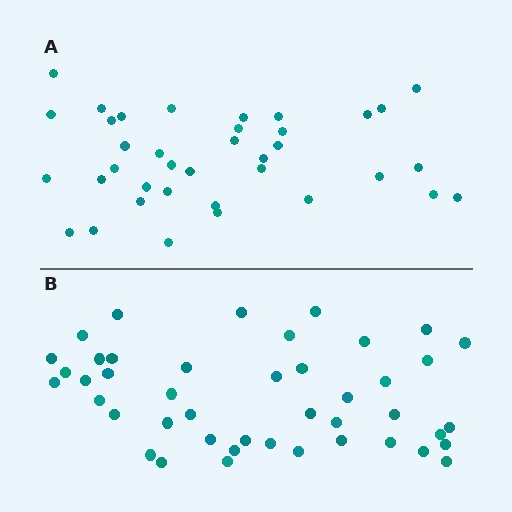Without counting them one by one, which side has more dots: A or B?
Region B (the bottom region) has more dots.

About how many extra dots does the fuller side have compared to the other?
Region B has roughly 8 or so more dots than region A.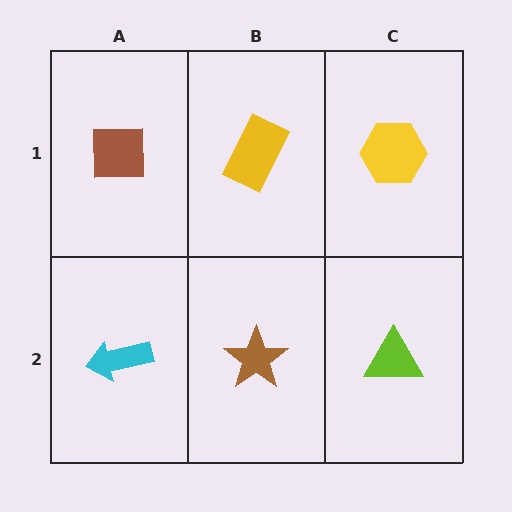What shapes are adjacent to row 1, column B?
A brown star (row 2, column B), a brown square (row 1, column A), a yellow hexagon (row 1, column C).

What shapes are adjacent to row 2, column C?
A yellow hexagon (row 1, column C), a brown star (row 2, column B).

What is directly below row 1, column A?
A cyan arrow.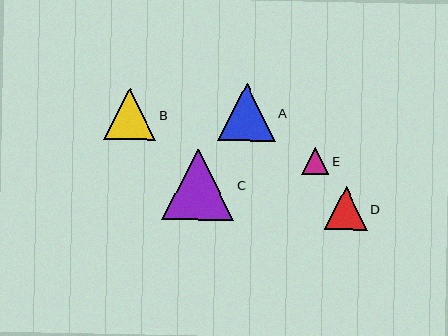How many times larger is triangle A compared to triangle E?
Triangle A is approximately 2.1 times the size of triangle E.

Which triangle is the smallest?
Triangle E is the smallest with a size of approximately 27 pixels.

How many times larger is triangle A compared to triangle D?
Triangle A is approximately 1.3 times the size of triangle D.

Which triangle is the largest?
Triangle C is the largest with a size of approximately 71 pixels.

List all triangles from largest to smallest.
From largest to smallest: C, A, B, D, E.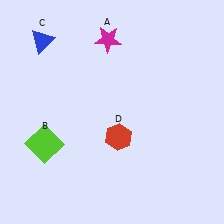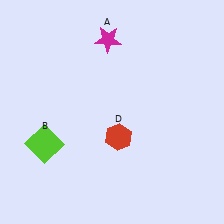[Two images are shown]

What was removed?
The blue triangle (C) was removed in Image 2.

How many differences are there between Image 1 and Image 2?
There is 1 difference between the two images.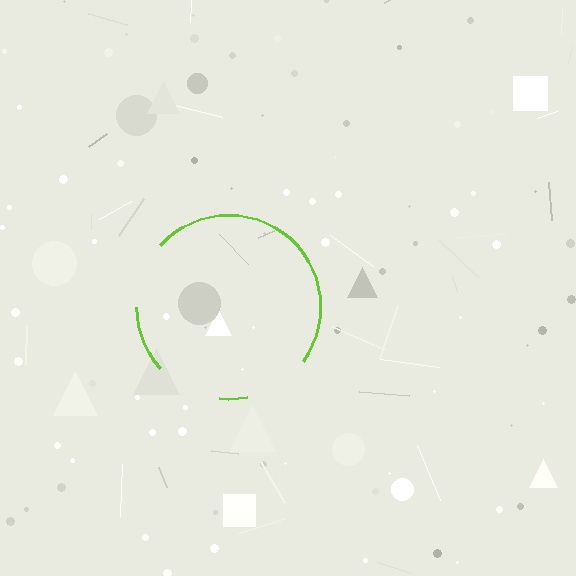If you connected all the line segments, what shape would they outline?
They would outline a circle.